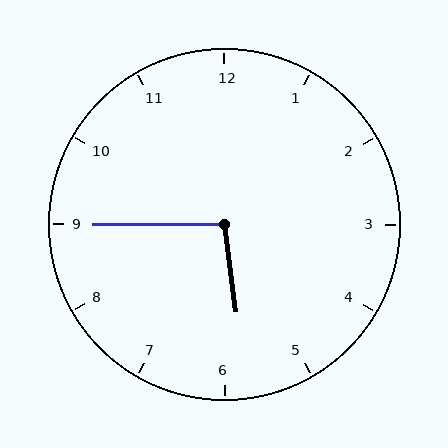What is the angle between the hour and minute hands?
Approximately 98 degrees.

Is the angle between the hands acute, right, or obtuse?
It is obtuse.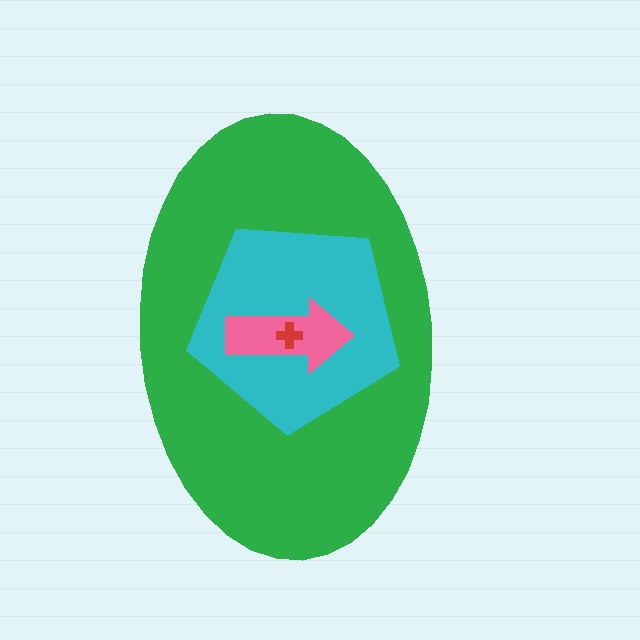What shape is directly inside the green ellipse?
The cyan pentagon.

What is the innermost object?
The red cross.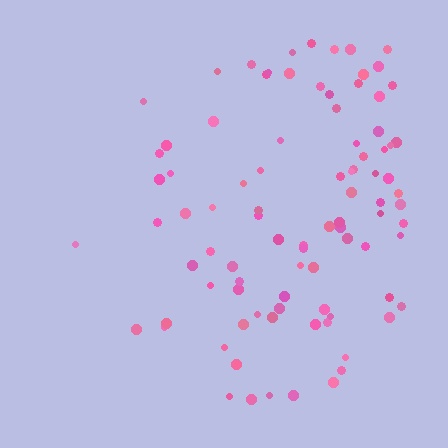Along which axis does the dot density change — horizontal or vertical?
Horizontal.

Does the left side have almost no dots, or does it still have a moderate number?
Still a moderate number, just noticeably fewer than the right.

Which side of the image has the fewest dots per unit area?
The left.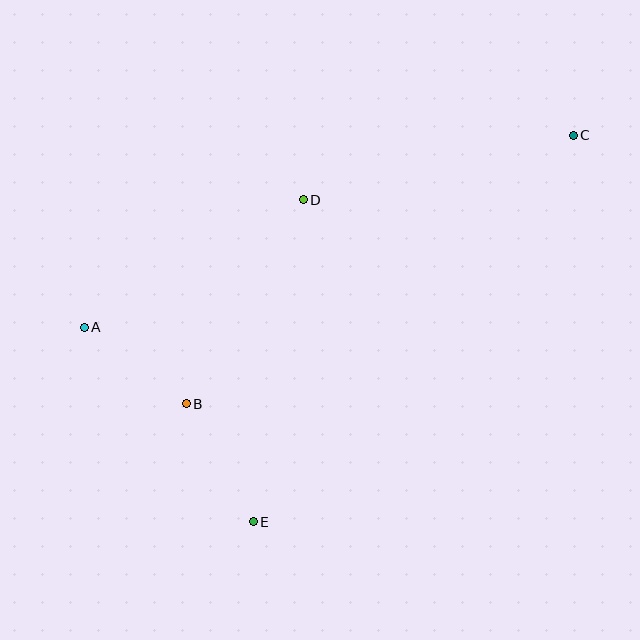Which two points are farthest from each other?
Points A and C are farthest from each other.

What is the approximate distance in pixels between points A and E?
The distance between A and E is approximately 258 pixels.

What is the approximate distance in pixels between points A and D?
The distance between A and D is approximately 253 pixels.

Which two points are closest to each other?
Points A and B are closest to each other.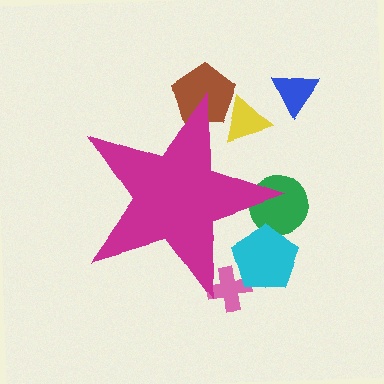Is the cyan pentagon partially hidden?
No, the cyan pentagon is fully visible.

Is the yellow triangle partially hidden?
Yes, the yellow triangle is partially hidden behind the magenta star.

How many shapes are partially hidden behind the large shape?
4 shapes are partially hidden.